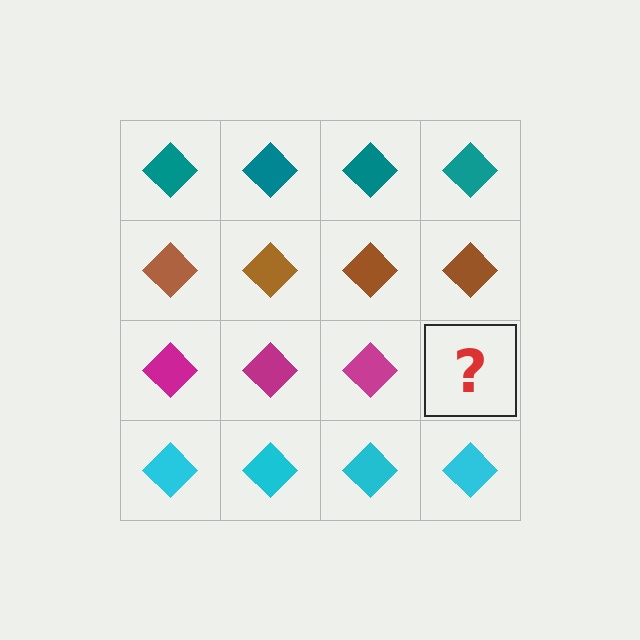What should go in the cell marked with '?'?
The missing cell should contain a magenta diamond.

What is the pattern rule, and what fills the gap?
The rule is that each row has a consistent color. The gap should be filled with a magenta diamond.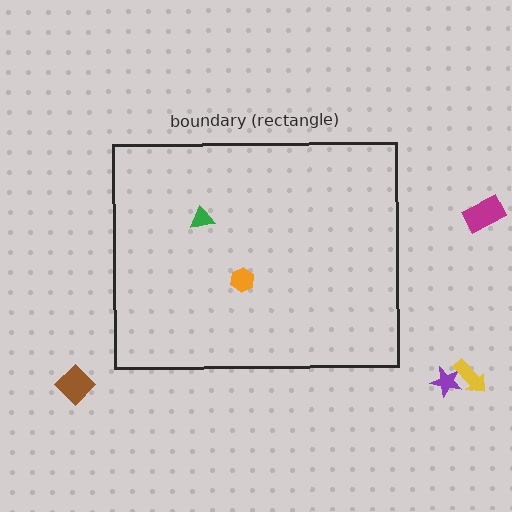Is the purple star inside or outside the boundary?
Outside.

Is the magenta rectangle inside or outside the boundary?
Outside.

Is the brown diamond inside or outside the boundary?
Outside.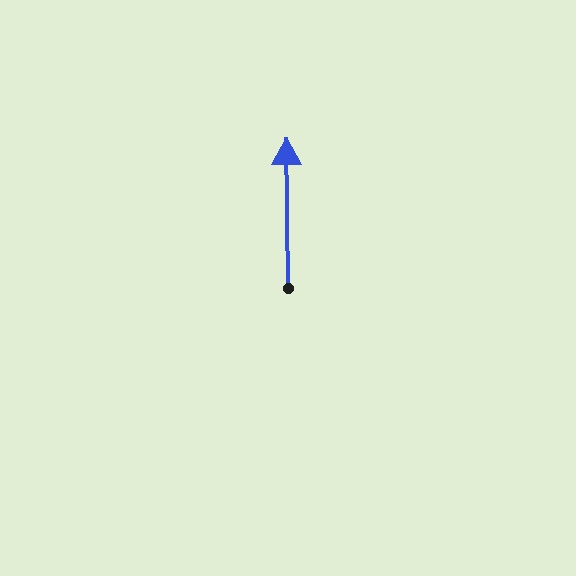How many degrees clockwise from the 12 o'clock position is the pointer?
Approximately 359 degrees.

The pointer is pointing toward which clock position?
Roughly 12 o'clock.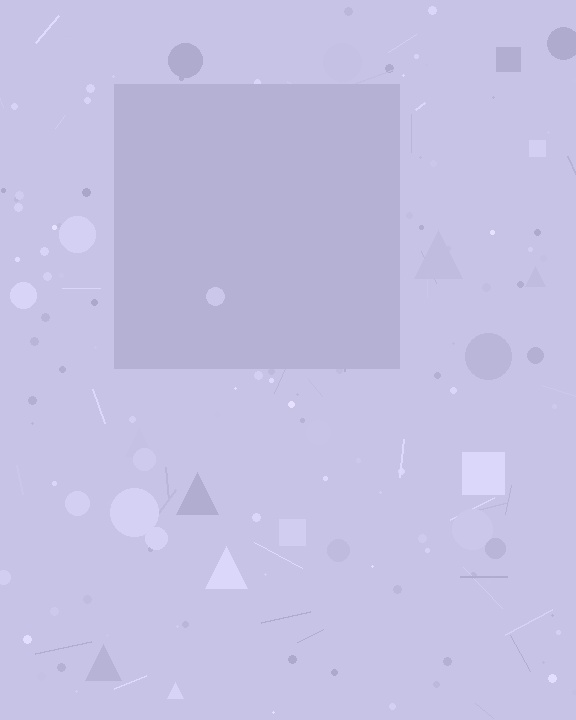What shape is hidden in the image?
A square is hidden in the image.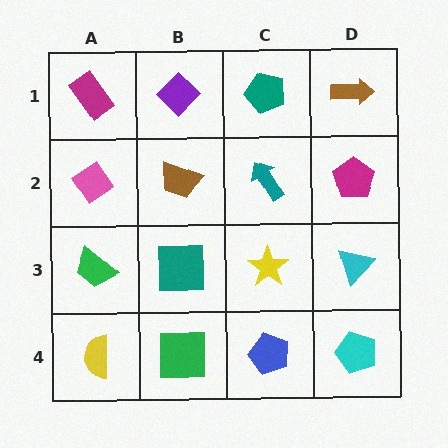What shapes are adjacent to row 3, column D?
A magenta pentagon (row 2, column D), a cyan pentagon (row 4, column D), a yellow star (row 3, column C).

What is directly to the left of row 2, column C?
A brown trapezoid.